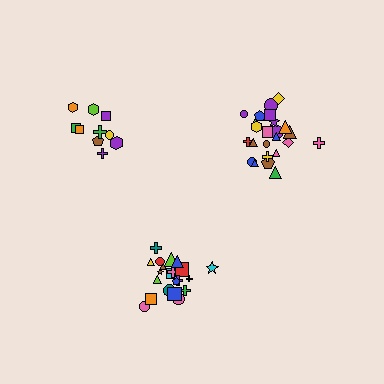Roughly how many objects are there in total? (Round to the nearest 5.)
Roughly 55 objects in total.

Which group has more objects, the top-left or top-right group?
The top-right group.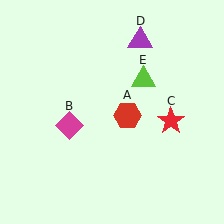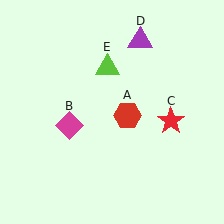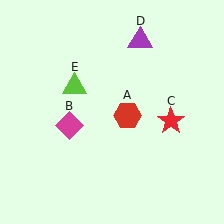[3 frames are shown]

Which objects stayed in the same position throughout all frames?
Red hexagon (object A) and magenta diamond (object B) and red star (object C) and purple triangle (object D) remained stationary.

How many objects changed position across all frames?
1 object changed position: lime triangle (object E).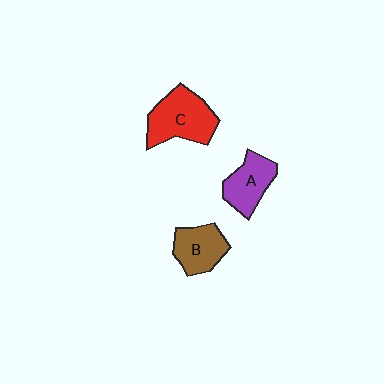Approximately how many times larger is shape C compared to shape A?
Approximately 1.3 times.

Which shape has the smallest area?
Shape B (brown).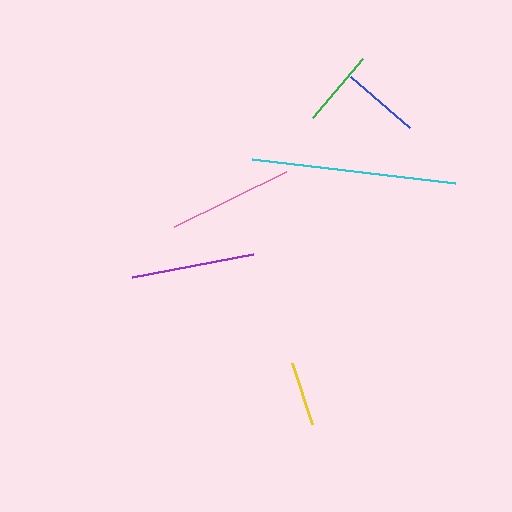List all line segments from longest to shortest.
From longest to shortest: cyan, pink, purple, blue, green, yellow.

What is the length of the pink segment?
The pink segment is approximately 125 pixels long.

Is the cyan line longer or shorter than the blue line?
The cyan line is longer than the blue line.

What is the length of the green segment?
The green segment is approximately 77 pixels long.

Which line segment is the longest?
The cyan line is the longest at approximately 205 pixels.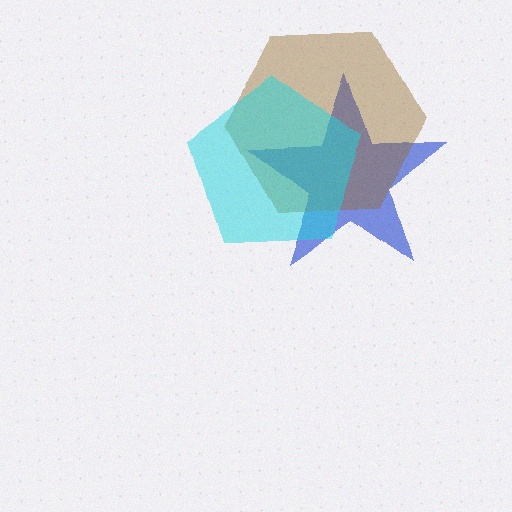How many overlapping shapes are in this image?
There are 3 overlapping shapes in the image.